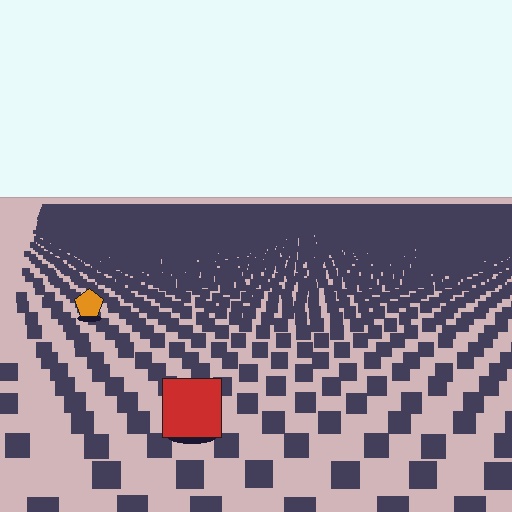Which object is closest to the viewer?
The red square is closest. The texture marks near it are larger and more spread out.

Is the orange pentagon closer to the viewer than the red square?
No. The red square is closer — you can tell from the texture gradient: the ground texture is coarser near it.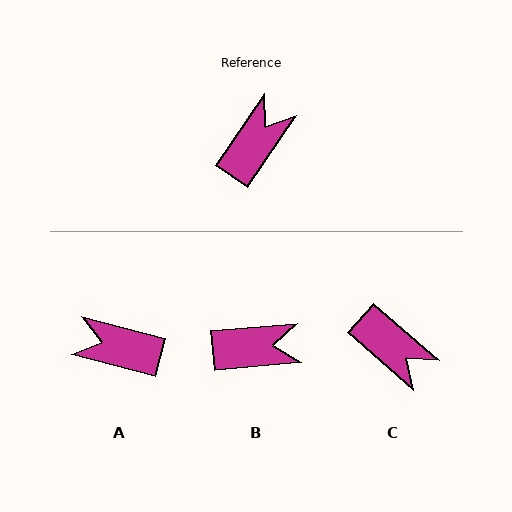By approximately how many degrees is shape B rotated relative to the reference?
Approximately 51 degrees clockwise.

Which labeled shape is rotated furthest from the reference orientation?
A, about 109 degrees away.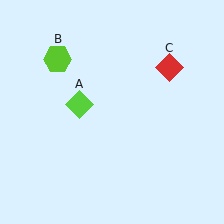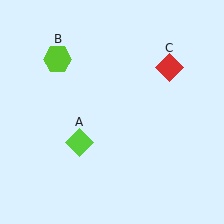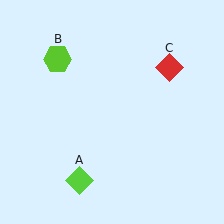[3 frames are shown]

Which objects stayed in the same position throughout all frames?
Lime hexagon (object B) and red diamond (object C) remained stationary.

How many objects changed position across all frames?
1 object changed position: lime diamond (object A).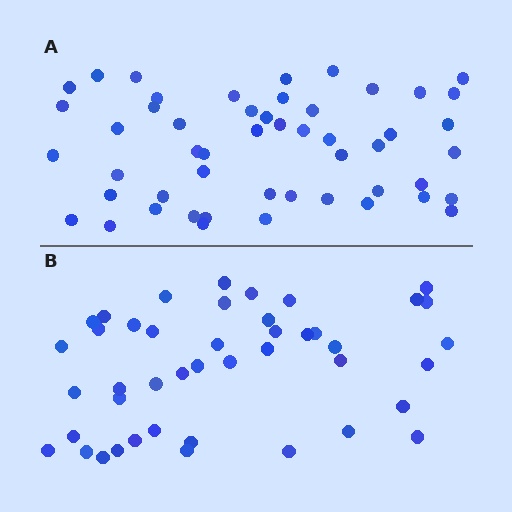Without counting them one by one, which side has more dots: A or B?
Region A (the top region) has more dots.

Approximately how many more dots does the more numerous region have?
Region A has roughly 8 or so more dots than region B.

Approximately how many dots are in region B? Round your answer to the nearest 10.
About 40 dots. (The exact count is 44, which rounds to 40.)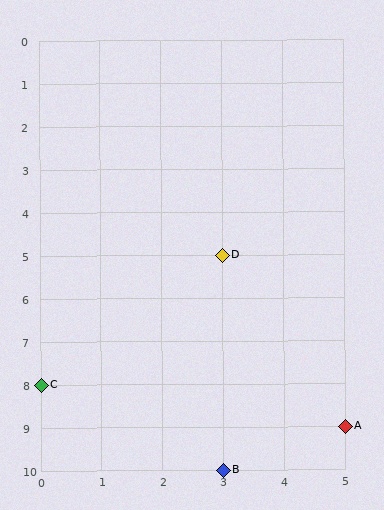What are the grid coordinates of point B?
Point B is at grid coordinates (3, 10).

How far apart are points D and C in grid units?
Points D and C are 3 columns and 3 rows apart (about 4.2 grid units diagonally).